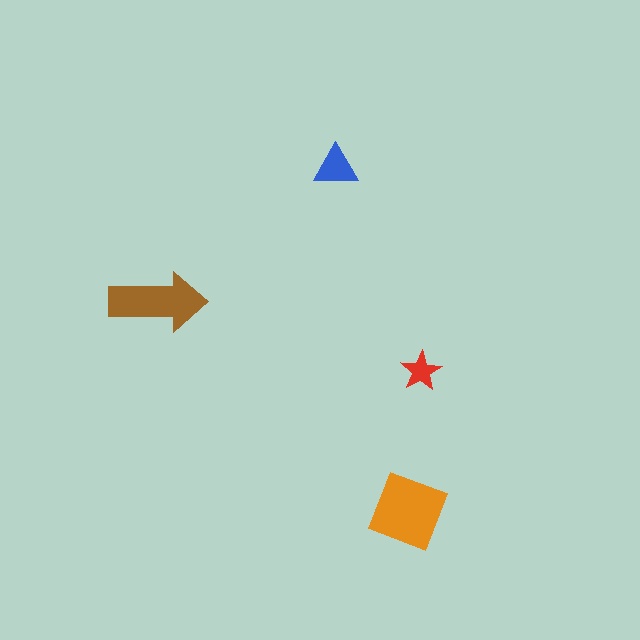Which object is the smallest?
The red star.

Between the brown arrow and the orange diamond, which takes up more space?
The orange diamond.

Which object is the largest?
The orange diamond.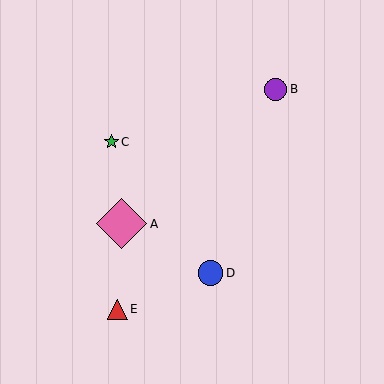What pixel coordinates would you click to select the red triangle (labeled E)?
Click at (117, 309) to select the red triangle E.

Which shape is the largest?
The pink diamond (labeled A) is the largest.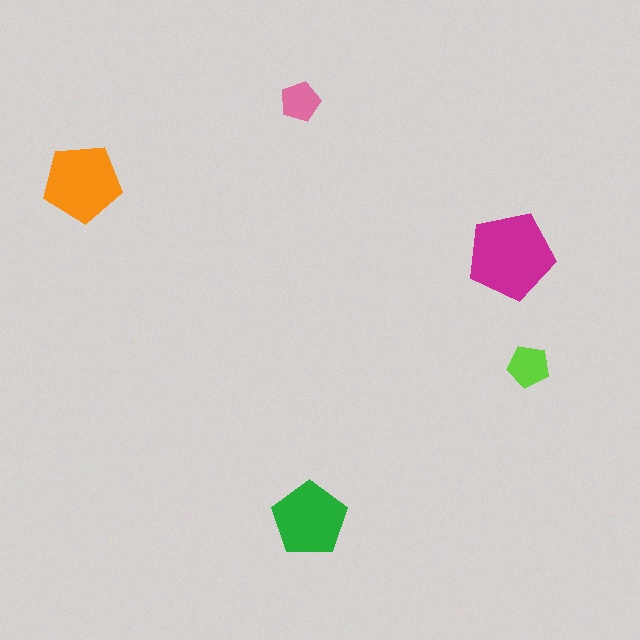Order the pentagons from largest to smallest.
the magenta one, the orange one, the green one, the lime one, the pink one.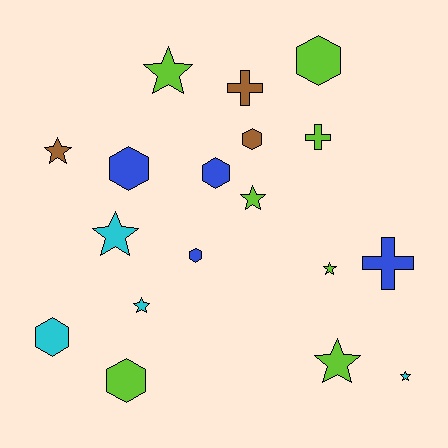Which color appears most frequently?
Lime, with 7 objects.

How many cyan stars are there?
There are 3 cyan stars.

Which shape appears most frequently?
Star, with 8 objects.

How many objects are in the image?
There are 18 objects.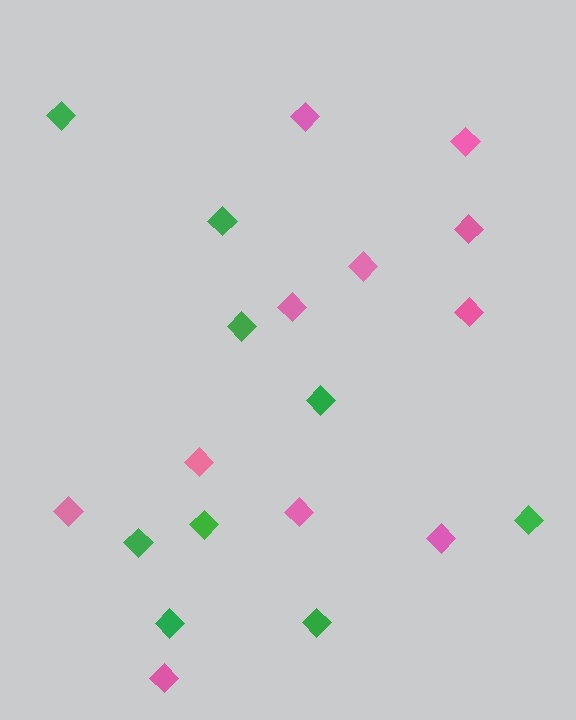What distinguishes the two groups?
There are 2 groups: one group of pink diamonds (11) and one group of green diamonds (9).